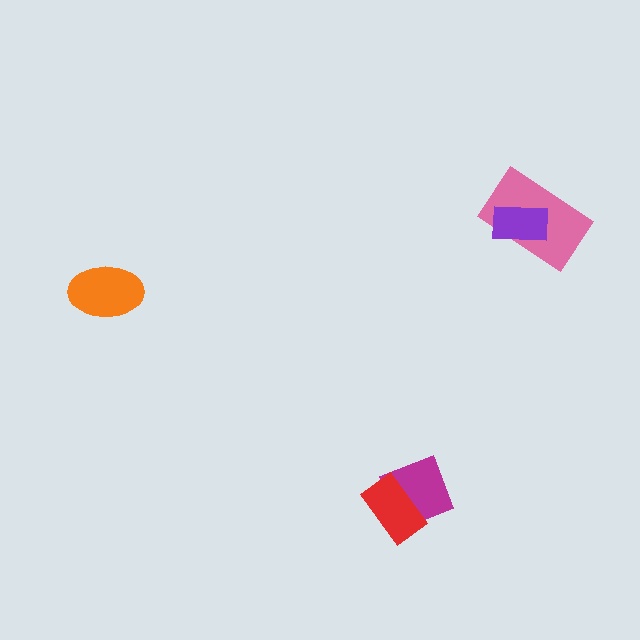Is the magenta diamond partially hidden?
Yes, it is partially covered by another shape.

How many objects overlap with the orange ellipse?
0 objects overlap with the orange ellipse.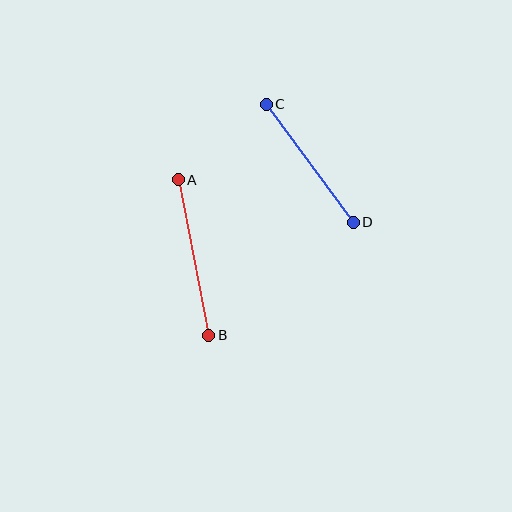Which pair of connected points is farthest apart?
Points A and B are farthest apart.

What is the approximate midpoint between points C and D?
The midpoint is at approximately (310, 163) pixels.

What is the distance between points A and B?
The distance is approximately 158 pixels.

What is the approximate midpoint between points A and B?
The midpoint is at approximately (194, 257) pixels.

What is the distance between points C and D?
The distance is approximately 146 pixels.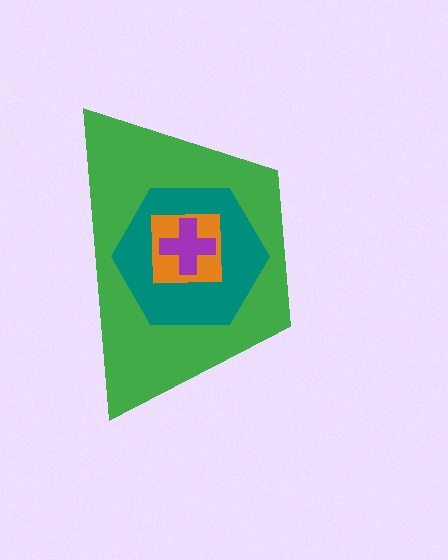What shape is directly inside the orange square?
The purple cross.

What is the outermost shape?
The green trapezoid.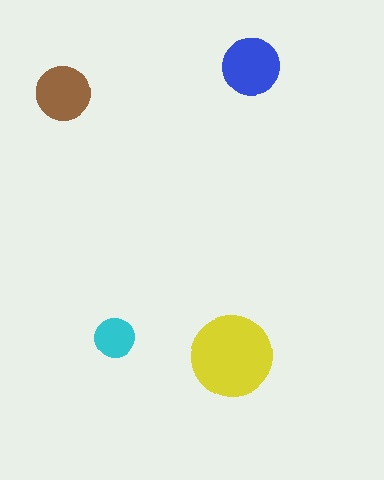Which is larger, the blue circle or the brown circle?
The blue one.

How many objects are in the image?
There are 4 objects in the image.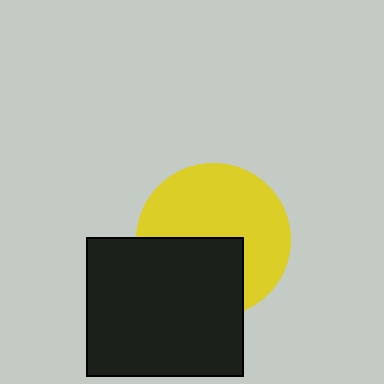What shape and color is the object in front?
The object in front is a black rectangle.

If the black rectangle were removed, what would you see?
You would see the complete yellow circle.